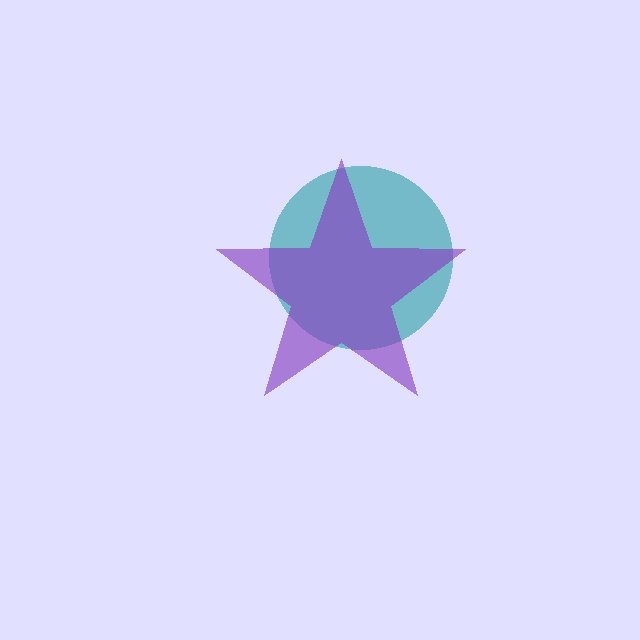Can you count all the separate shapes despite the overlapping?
Yes, there are 2 separate shapes.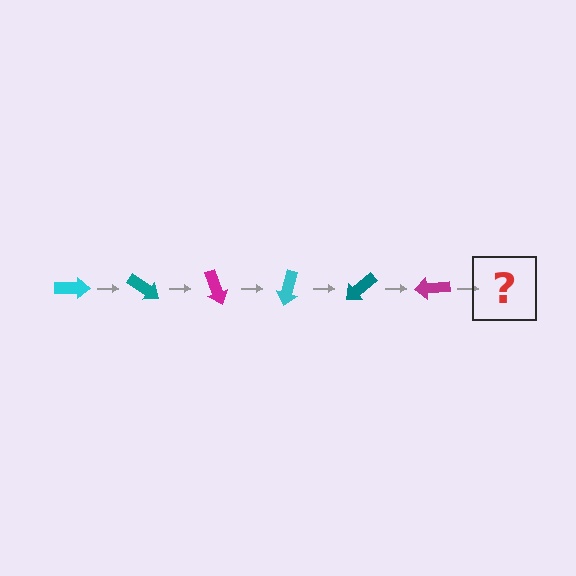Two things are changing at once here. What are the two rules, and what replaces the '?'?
The two rules are that it rotates 35 degrees each step and the color cycles through cyan, teal, and magenta. The '?' should be a cyan arrow, rotated 210 degrees from the start.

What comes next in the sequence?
The next element should be a cyan arrow, rotated 210 degrees from the start.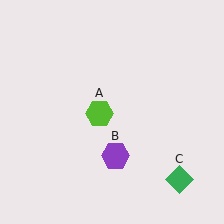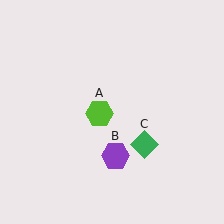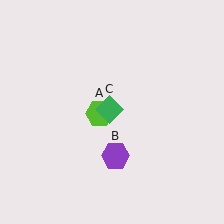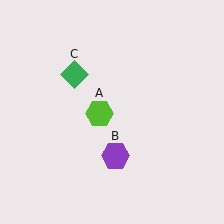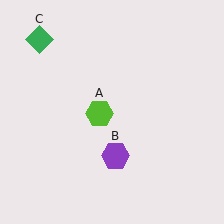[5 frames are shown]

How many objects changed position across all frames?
1 object changed position: green diamond (object C).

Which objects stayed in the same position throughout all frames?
Lime hexagon (object A) and purple hexagon (object B) remained stationary.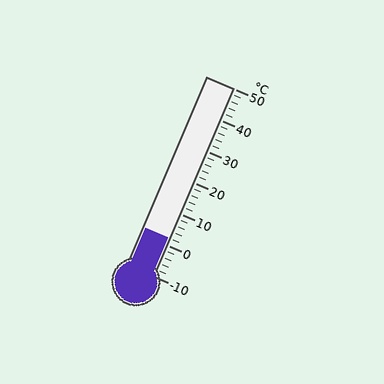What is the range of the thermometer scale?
The thermometer scale ranges from -10°C to 50°C.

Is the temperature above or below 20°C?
The temperature is below 20°C.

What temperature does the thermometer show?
The thermometer shows approximately 2°C.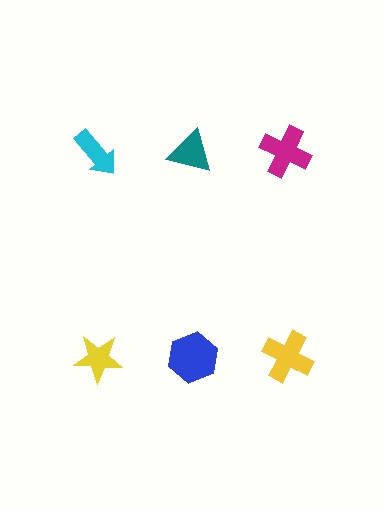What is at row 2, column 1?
A yellow star.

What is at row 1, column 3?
A magenta cross.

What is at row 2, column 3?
A yellow cross.